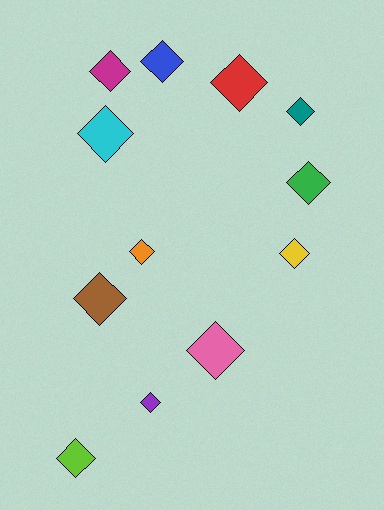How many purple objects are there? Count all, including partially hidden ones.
There is 1 purple object.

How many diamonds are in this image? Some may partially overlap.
There are 12 diamonds.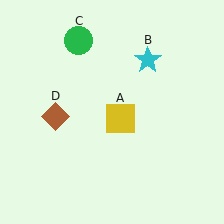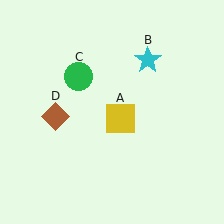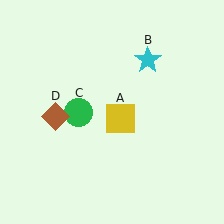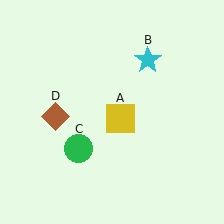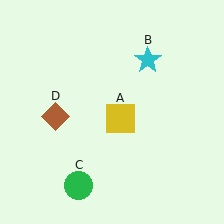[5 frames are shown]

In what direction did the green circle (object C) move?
The green circle (object C) moved down.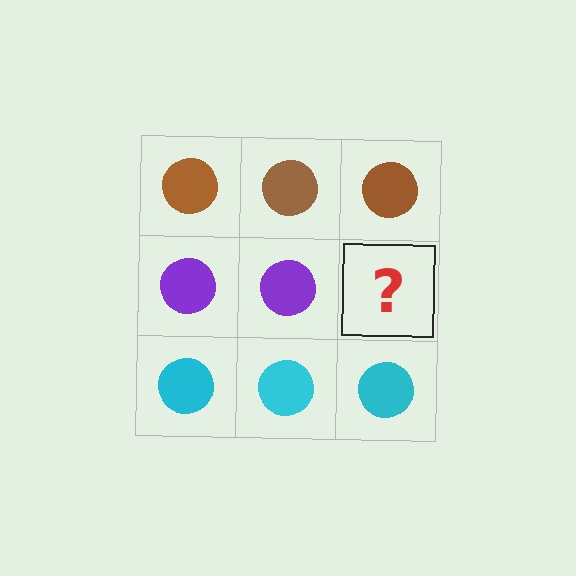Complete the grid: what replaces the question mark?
The question mark should be replaced with a purple circle.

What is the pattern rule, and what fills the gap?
The rule is that each row has a consistent color. The gap should be filled with a purple circle.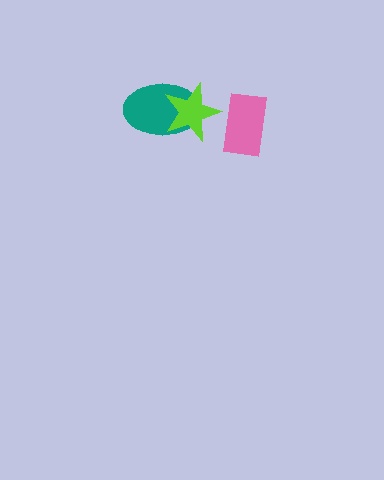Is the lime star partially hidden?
No, no other shape covers it.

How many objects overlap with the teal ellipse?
1 object overlaps with the teal ellipse.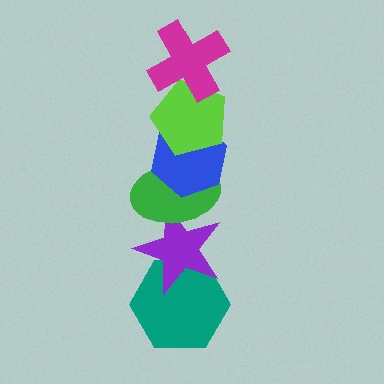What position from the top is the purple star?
The purple star is 5th from the top.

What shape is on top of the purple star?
The green ellipse is on top of the purple star.